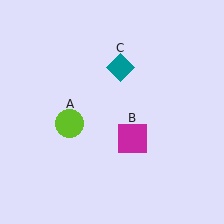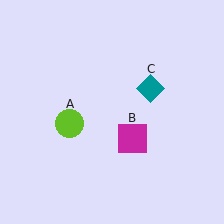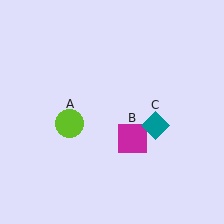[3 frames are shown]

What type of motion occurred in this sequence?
The teal diamond (object C) rotated clockwise around the center of the scene.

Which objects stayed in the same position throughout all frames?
Lime circle (object A) and magenta square (object B) remained stationary.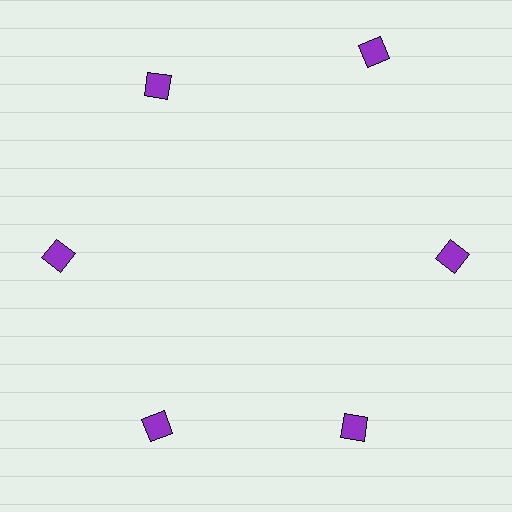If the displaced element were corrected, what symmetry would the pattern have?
It would have 6-fold rotational symmetry — the pattern would map onto itself every 60 degrees.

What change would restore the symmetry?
The symmetry would be restored by moving it inward, back onto the ring so that all 6 squares sit at equal angles and equal distance from the center.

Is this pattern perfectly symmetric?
No. The 6 purple squares are arranged in a ring, but one element near the 1 o'clock position is pushed outward from the center, breaking the 6-fold rotational symmetry.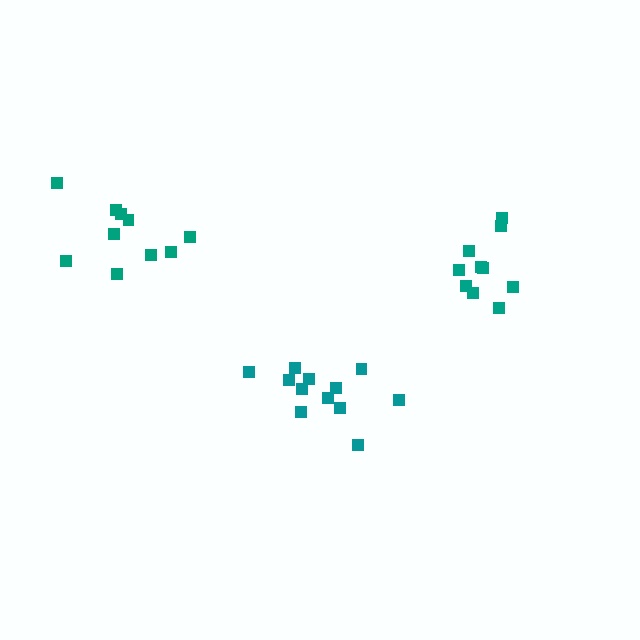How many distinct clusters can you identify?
There are 3 distinct clusters.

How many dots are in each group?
Group 1: 10 dots, Group 2: 12 dots, Group 3: 10 dots (32 total).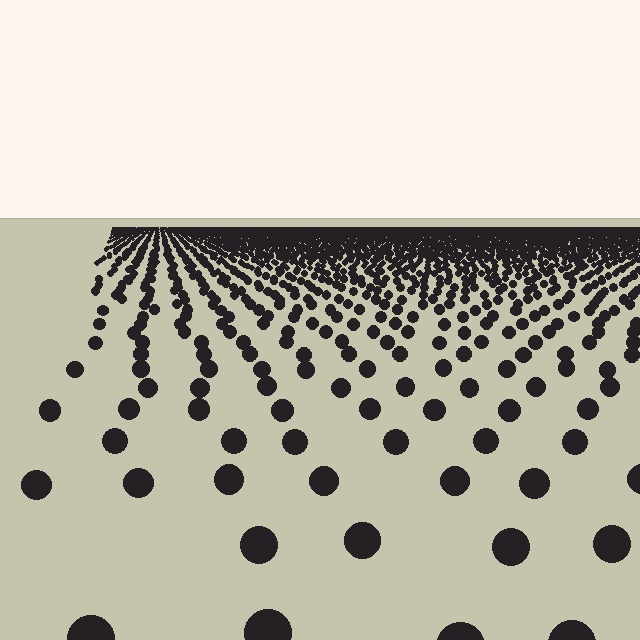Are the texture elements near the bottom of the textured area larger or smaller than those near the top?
Larger. Near the bottom, elements are closer to the viewer and appear at a bigger on-screen size.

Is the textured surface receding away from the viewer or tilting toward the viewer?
The surface is receding away from the viewer. Texture elements get smaller and denser toward the top.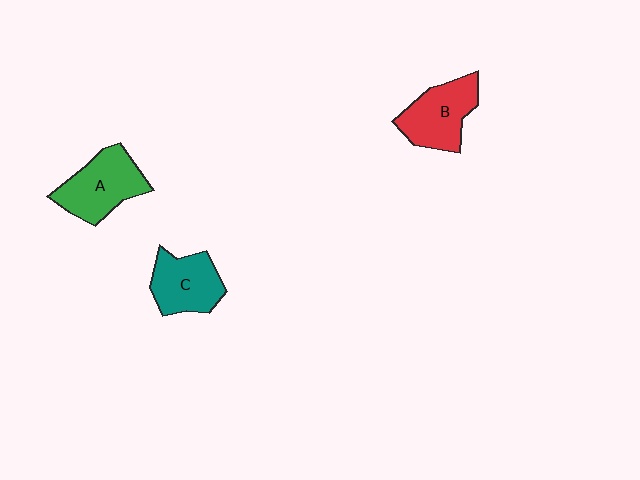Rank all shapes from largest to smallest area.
From largest to smallest: A (green), B (red), C (teal).